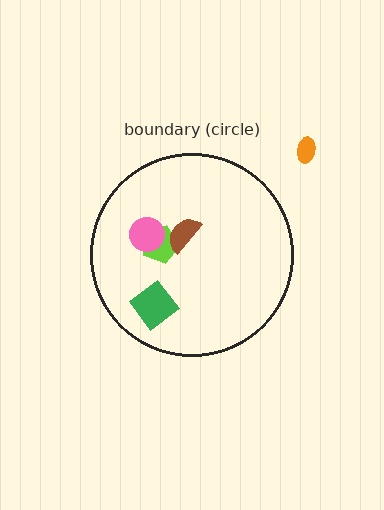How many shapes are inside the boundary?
4 inside, 1 outside.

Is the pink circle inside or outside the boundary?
Inside.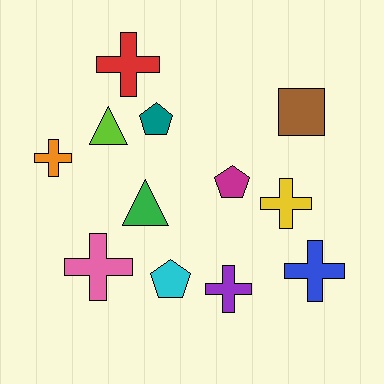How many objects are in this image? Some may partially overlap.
There are 12 objects.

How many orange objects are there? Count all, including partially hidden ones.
There is 1 orange object.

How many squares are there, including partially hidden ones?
There is 1 square.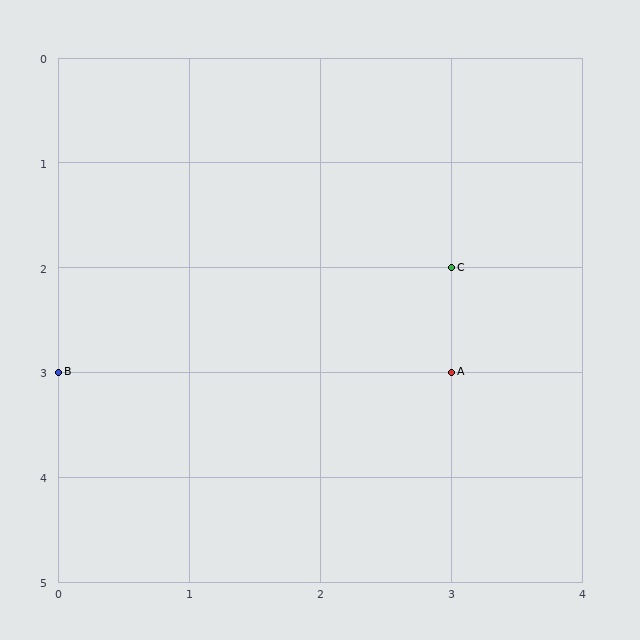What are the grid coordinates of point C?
Point C is at grid coordinates (3, 2).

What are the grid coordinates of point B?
Point B is at grid coordinates (0, 3).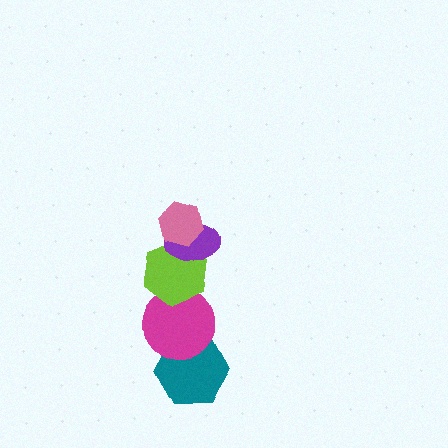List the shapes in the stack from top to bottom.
From top to bottom: the pink hexagon, the purple ellipse, the lime hexagon, the magenta circle, the teal hexagon.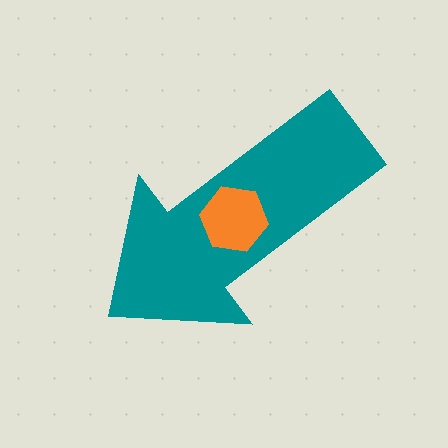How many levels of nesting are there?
2.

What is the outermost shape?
The teal arrow.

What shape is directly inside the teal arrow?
The orange hexagon.